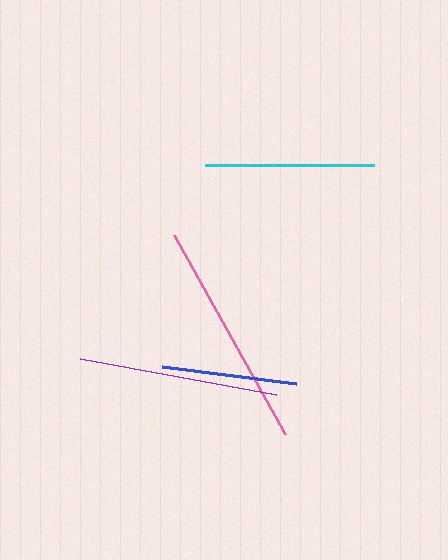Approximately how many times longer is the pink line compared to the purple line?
The pink line is approximately 1.1 times the length of the purple line.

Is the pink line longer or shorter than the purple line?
The pink line is longer than the purple line.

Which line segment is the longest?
The pink line is the longest at approximately 227 pixels.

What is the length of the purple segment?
The purple segment is approximately 199 pixels long.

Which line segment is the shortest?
The blue line is the shortest at approximately 136 pixels.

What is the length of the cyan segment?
The cyan segment is approximately 169 pixels long.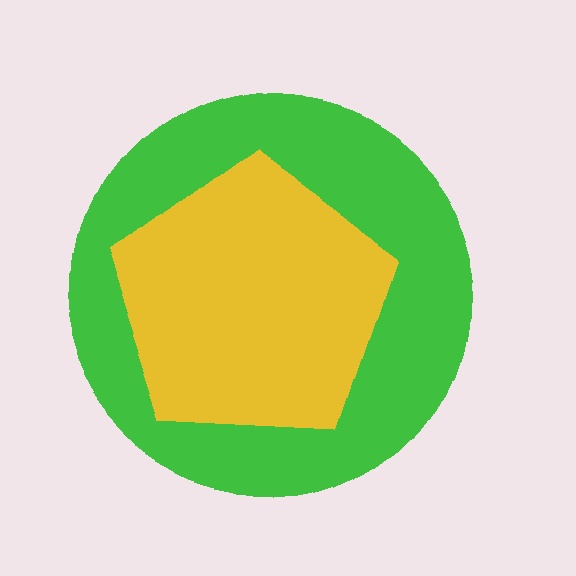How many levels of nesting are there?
2.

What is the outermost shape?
The green circle.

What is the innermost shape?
The yellow pentagon.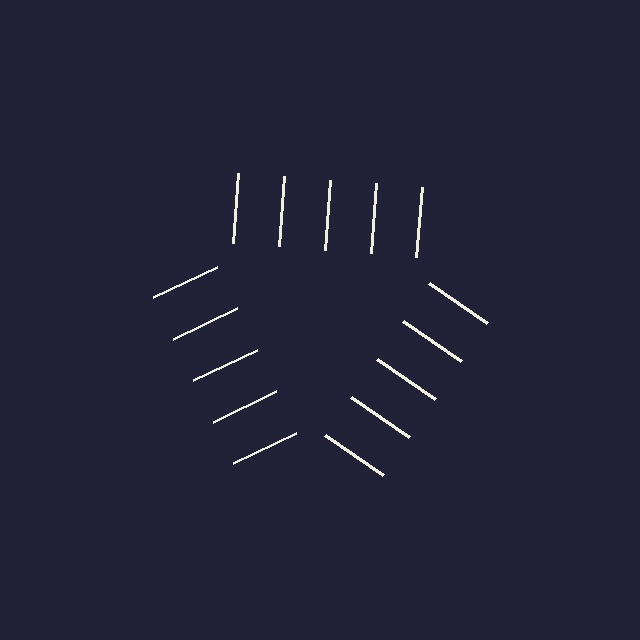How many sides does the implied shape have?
3 sides — the line-ends trace a triangle.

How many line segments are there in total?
15 — 5 along each of the 3 edges.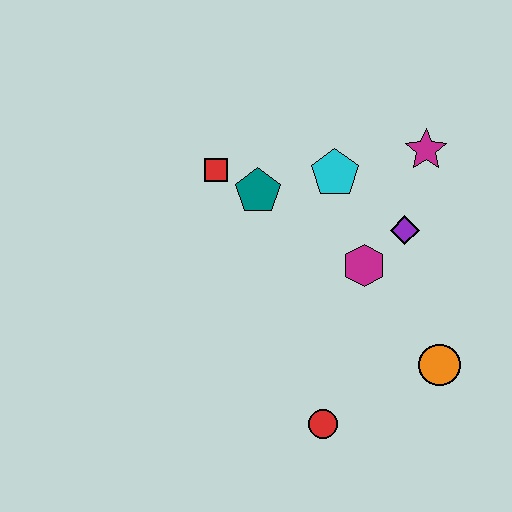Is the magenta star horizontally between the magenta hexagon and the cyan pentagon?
No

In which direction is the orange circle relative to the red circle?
The orange circle is to the right of the red circle.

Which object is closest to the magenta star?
The purple diamond is closest to the magenta star.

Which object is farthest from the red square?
The orange circle is farthest from the red square.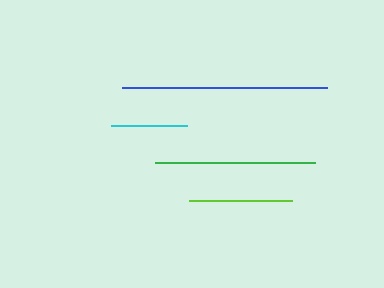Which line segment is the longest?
The blue line is the longest at approximately 204 pixels.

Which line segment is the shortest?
The cyan line is the shortest at approximately 76 pixels.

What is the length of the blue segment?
The blue segment is approximately 204 pixels long.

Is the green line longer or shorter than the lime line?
The green line is longer than the lime line.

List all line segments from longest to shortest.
From longest to shortest: blue, green, lime, cyan.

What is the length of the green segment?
The green segment is approximately 160 pixels long.